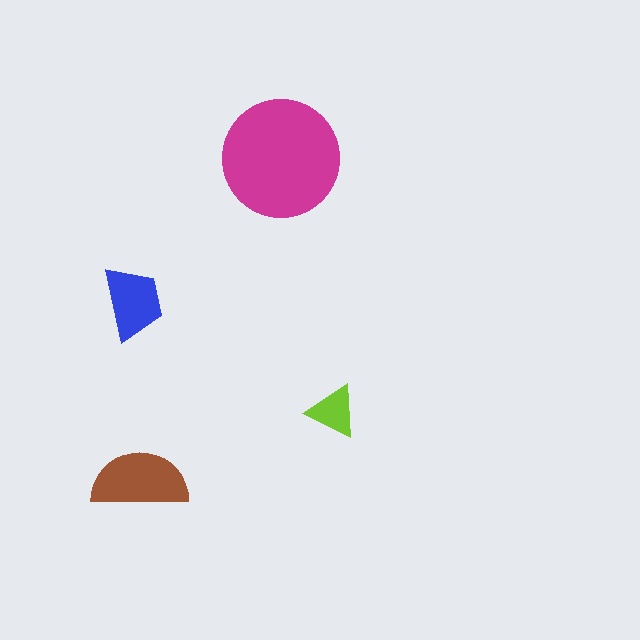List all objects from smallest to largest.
The lime triangle, the blue trapezoid, the brown semicircle, the magenta circle.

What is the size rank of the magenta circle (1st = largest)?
1st.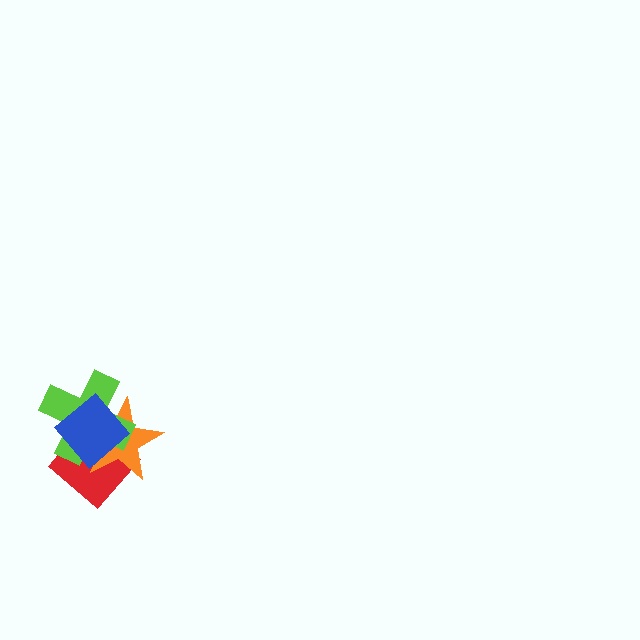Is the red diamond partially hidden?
Yes, it is partially covered by another shape.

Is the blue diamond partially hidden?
No, no other shape covers it.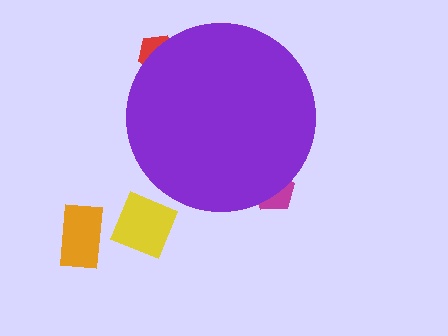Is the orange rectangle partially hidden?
No, the orange rectangle is fully visible.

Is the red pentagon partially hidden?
Yes, the red pentagon is partially hidden behind the purple circle.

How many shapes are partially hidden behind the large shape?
2 shapes are partially hidden.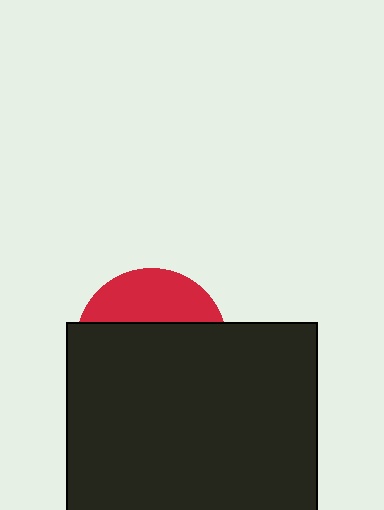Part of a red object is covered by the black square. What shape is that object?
It is a circle.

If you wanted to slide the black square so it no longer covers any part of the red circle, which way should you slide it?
Slide it down — that is the most direct way to separate the two shapes.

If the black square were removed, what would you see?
You would see the complete red circle.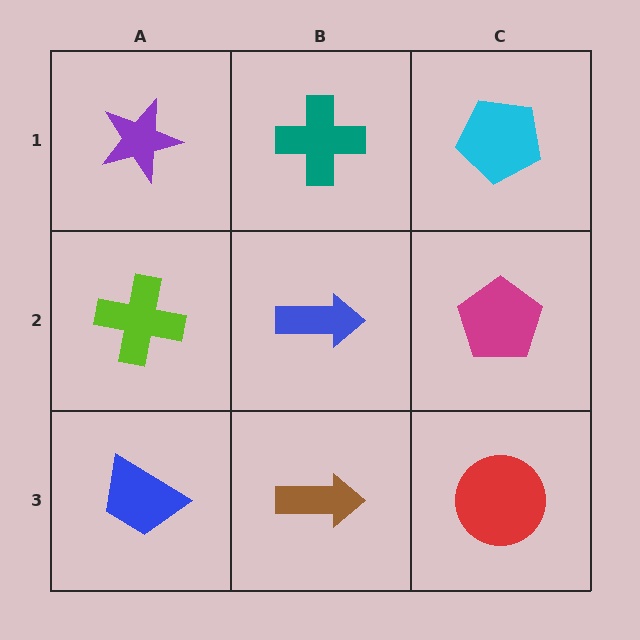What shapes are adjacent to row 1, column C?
A magenta pentagon (row 2, column C), a teal cross (row 1, column B).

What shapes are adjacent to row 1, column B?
A blue arrow (row 2, column B), a purple star (row 1, column A), a cyan pentagon (row 1, column C).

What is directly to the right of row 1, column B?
A cyan pentagon.